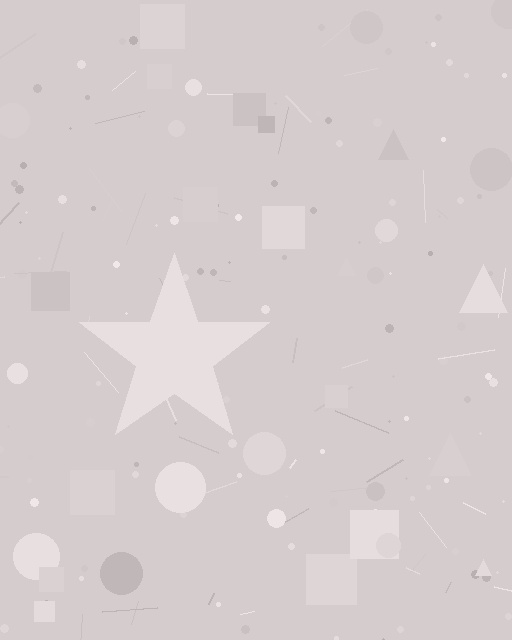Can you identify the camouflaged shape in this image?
The camouflaged shape is a star.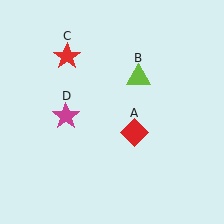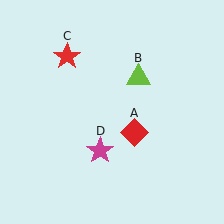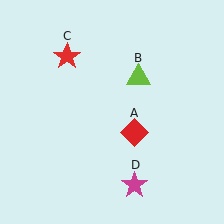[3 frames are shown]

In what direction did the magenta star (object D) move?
The magenta star (object D) moved down and to the right.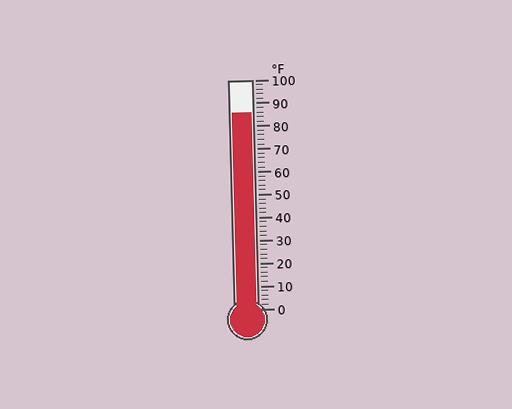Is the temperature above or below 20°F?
The temperature is above 20°F.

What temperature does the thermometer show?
The thermometer shows approximately 86°F.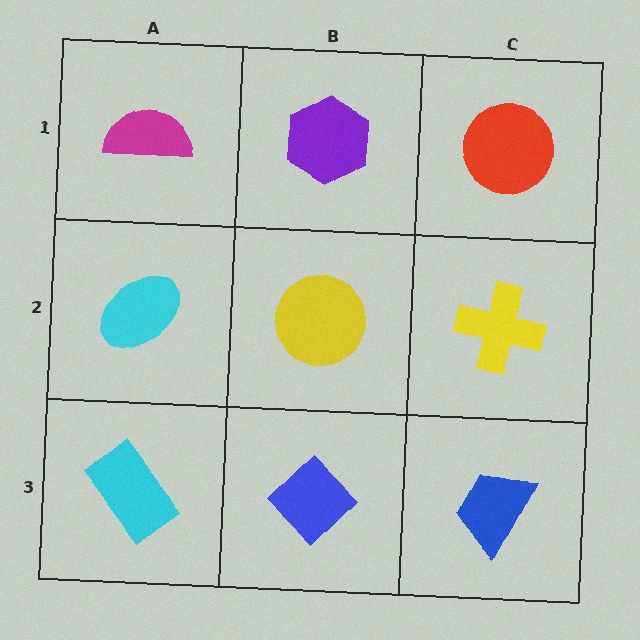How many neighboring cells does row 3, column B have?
3.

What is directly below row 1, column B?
A yellow circle.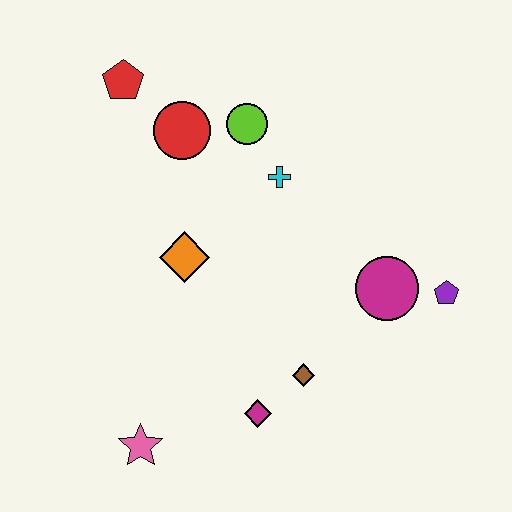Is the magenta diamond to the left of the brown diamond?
Yes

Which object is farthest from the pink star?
The red pentagon is farthest from the pink star.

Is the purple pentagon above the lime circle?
No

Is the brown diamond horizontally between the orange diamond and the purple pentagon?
Yes